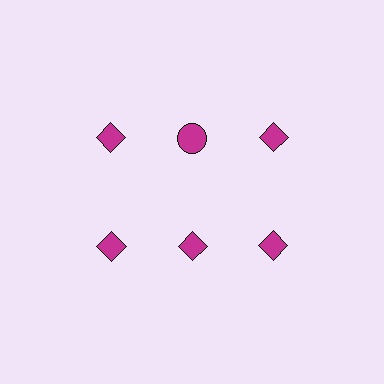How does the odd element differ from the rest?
It has a different shape: circle instead of diamond.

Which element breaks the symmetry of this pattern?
The magenta circle in the top row, second from left column breaks the symmetry. All other shapes are magenta diamonds.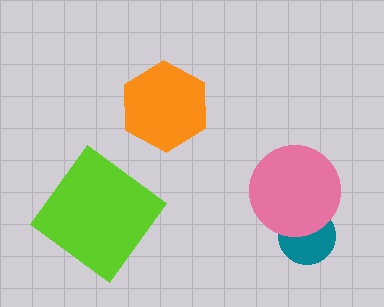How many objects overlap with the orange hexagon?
0 objects overlap with the orange hexagon.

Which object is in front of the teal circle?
The pink circle is in front of the teal circle.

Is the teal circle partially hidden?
Yes, it is partially covered by another shape.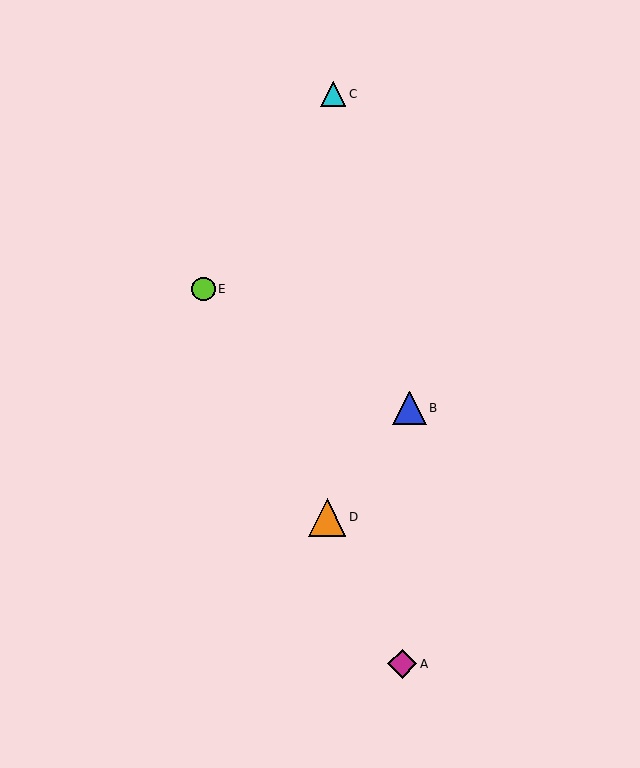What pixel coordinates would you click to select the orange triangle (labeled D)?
Click at (327, 517) to select the orange triangle D.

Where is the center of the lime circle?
The center of the lime circle is at (203, 289).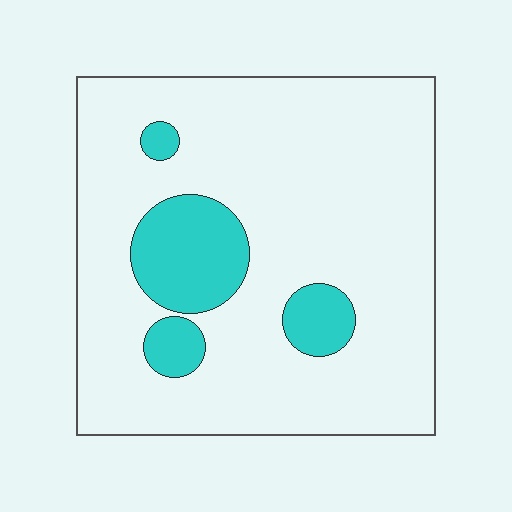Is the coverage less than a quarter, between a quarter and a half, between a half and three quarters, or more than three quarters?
Less than a quarter.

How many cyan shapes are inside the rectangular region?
4.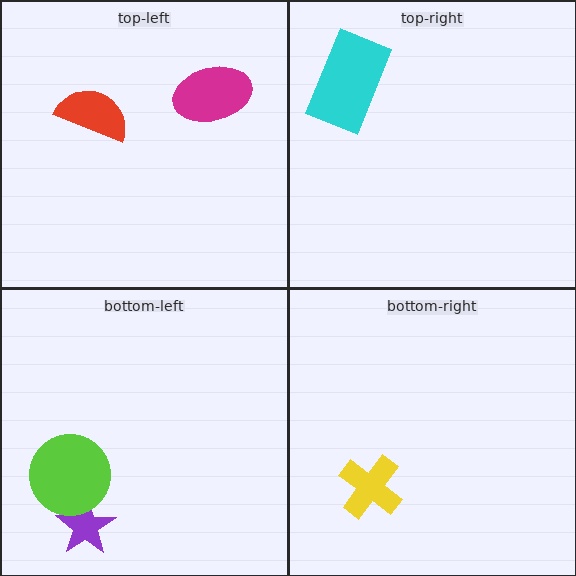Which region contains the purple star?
The bottom-left region.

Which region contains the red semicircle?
The top-left region.